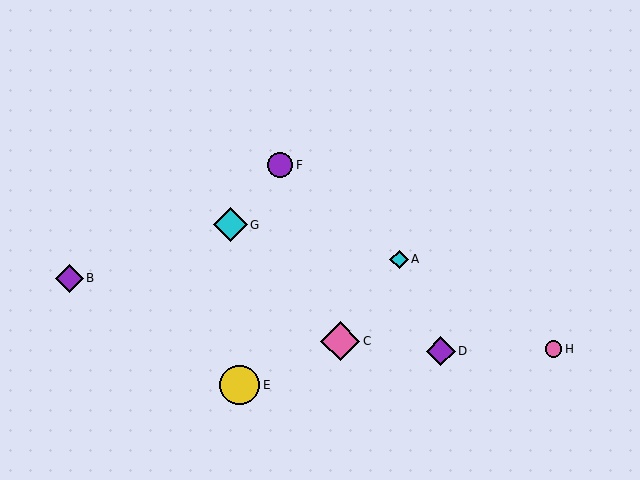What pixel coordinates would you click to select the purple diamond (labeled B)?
Click at (69, 278) to select the purple diamond B.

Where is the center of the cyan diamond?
The center of the cyan diamond is at (399, 259).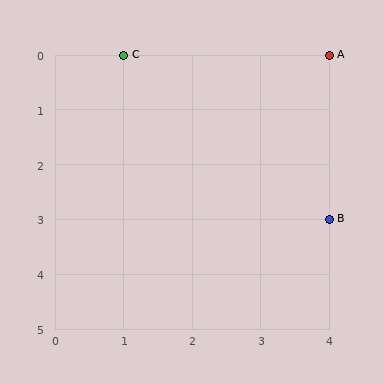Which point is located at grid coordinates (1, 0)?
Point C is at (1, 0).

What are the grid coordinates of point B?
Point B is at grid coordinates (4, 3).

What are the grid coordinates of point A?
Point A is at grid coordinates (4, 0).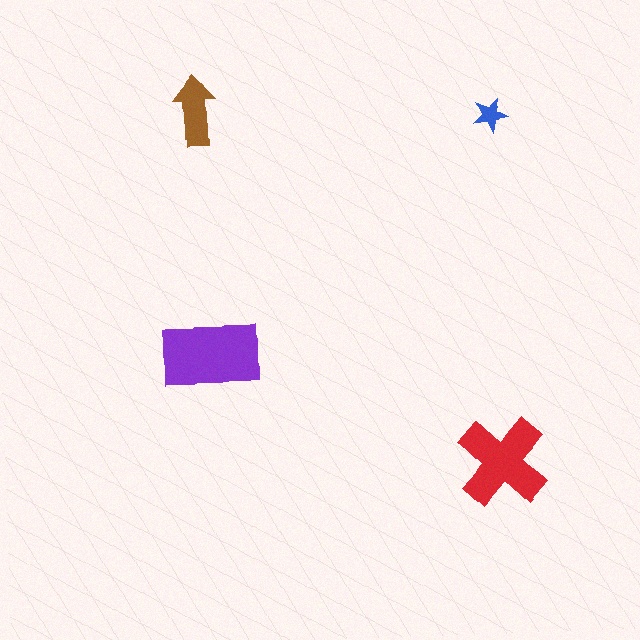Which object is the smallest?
The blue star.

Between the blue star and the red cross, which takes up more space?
The red cross.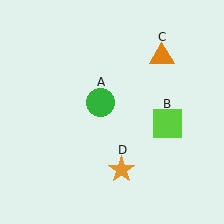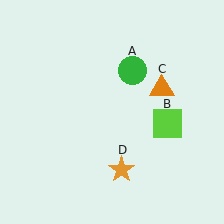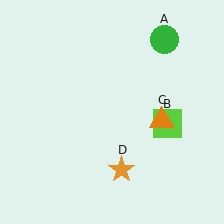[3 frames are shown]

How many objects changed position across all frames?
2 objects changed position: green circle (object A), orange triangle (object C).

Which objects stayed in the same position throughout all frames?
Lime square (object B) and orange star (object D) remained stationary.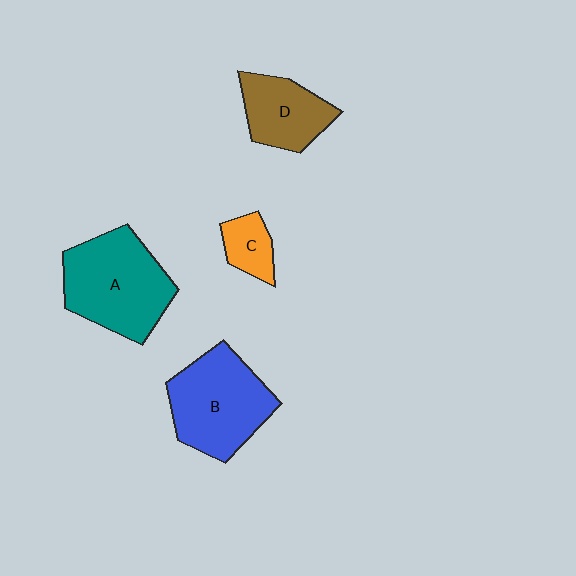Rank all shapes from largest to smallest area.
From largest to smallest: A (teal), B (blue), D (brown), C (orange).